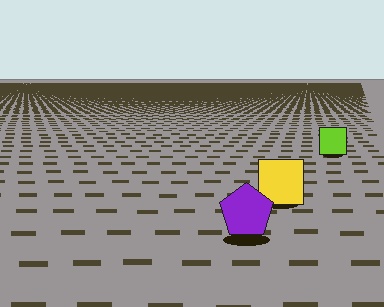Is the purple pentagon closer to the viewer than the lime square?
Yes. The purple pentagon is closer — you can tell from the texture gradient: the ground texture is coarser near it.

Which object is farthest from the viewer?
The lime square is farthest from the viewer. It appears smaller and the ground texture around it is denser.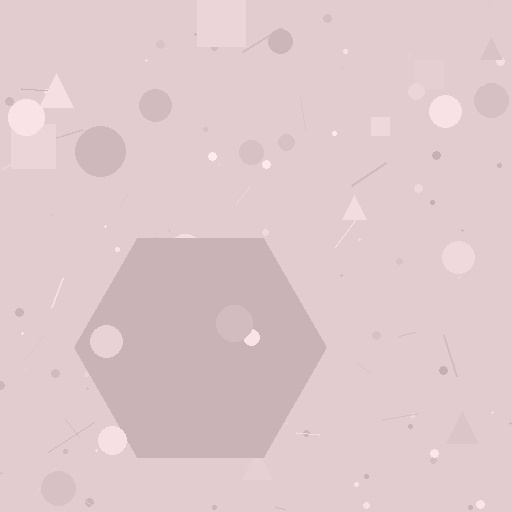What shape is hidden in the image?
A hexagon is hidden in the image.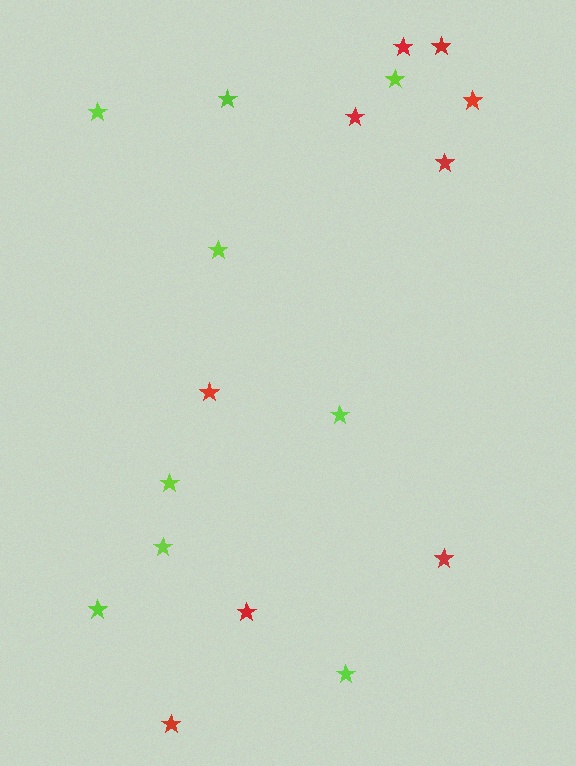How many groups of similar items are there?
There are 2 groups: one group of lime stars (9) and one group of red stars (9).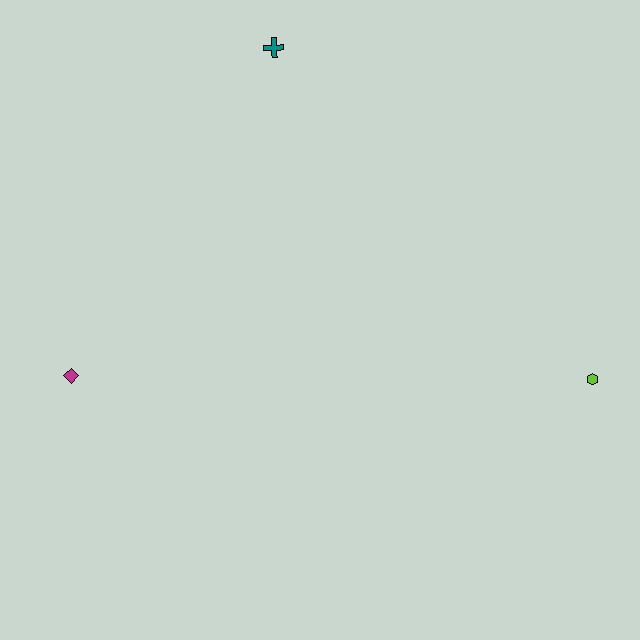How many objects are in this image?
There are 3 objects.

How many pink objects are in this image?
There are no pink objects.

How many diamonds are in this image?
There is 1 diamond.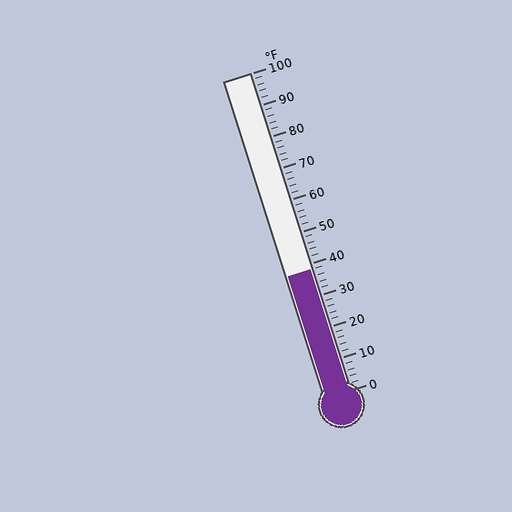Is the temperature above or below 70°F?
The temperature is below 70°F.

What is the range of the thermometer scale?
The thermometer scale ranges from 0°F to 100°F.